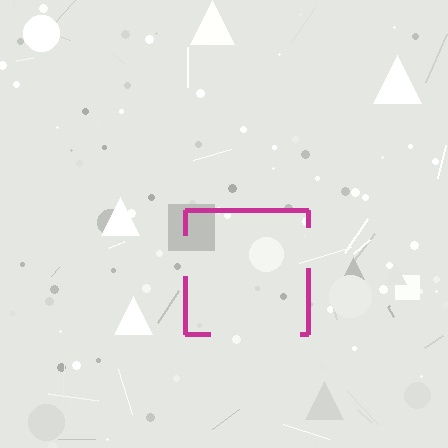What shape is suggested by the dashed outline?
The dashed outline suggests a square.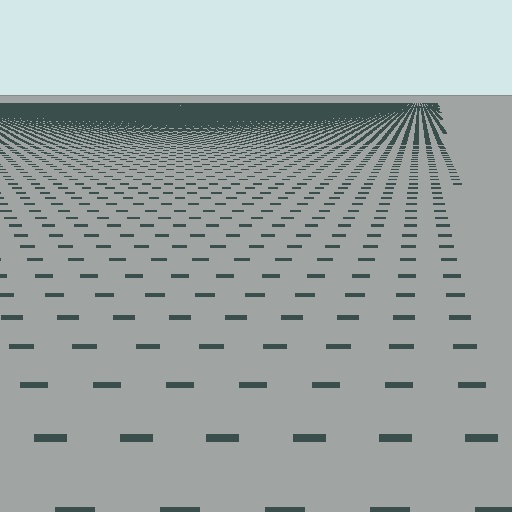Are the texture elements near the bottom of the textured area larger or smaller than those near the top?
Larger. Near the bottom, elements are closer to the viewer and appear at a bigger on-screen size.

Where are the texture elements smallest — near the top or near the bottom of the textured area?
Near the top.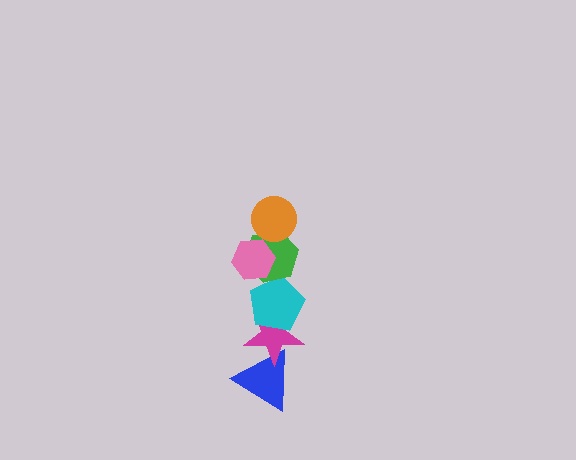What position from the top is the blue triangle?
The blue triangle is 6th from the top.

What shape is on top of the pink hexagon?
The orange circle is on top of the pink hexagon.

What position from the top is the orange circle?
The orange circle is 1st from the top.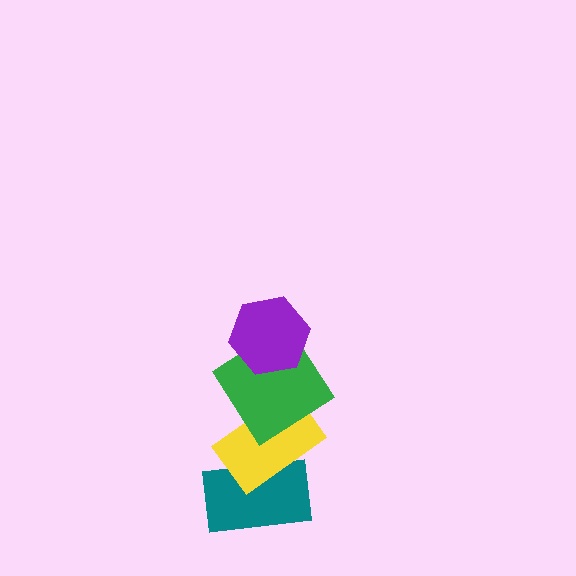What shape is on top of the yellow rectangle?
The green diamond is on top of the yellow rectangle.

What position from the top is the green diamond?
The green diamond is 2nd from the top.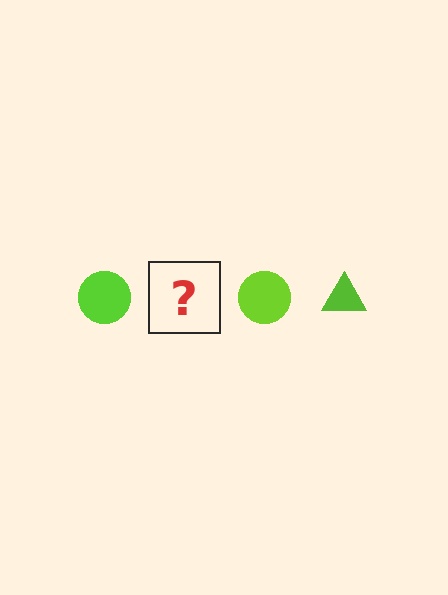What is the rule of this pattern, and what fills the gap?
The rule is that the pattern cycles through circle, triangle shapes in lime. The gap should be filled with a lime triangle.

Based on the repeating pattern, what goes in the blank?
The blank should be a lime triangle.